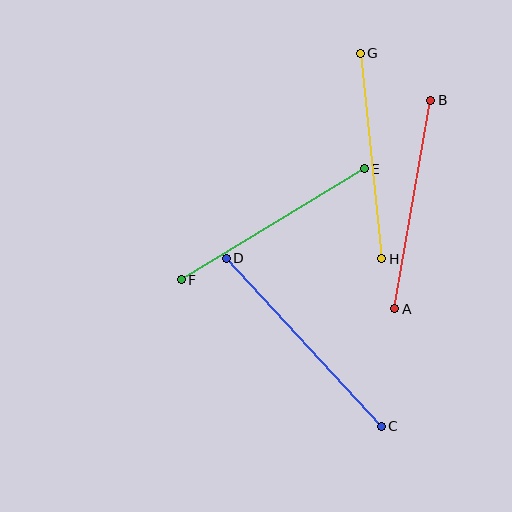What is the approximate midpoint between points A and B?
The midpoint is at approximately (413, 204) pixels.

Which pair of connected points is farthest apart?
Points C and D are farthest apart.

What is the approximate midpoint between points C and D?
The midpoint is at approximately (304, 342) pixels.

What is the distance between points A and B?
The distance is approximately 212 pixels.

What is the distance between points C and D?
The distance is approximately 229 pixels.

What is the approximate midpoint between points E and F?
The midpoint is at approximately (273, 224) pixels.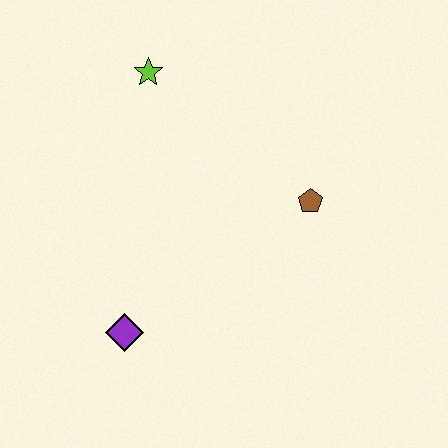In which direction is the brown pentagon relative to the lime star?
The brown pentagon is to the right of the lime star.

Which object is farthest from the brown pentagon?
The purple diamond is farthest from the brown pentagon.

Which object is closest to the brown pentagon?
The lime star is closest to the brown pentagon.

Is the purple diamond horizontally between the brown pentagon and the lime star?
No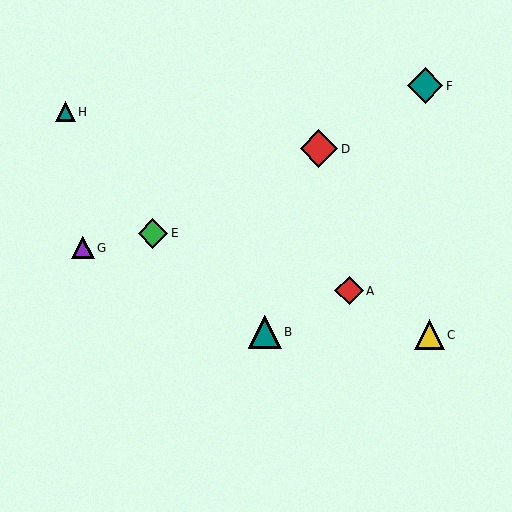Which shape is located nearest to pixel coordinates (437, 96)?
The teal diamond (labeled F) at (425, 86) is nearest to that location.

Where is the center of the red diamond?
The center of the red diamond is at (349, 291).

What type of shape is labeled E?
Shape E is a green diamond.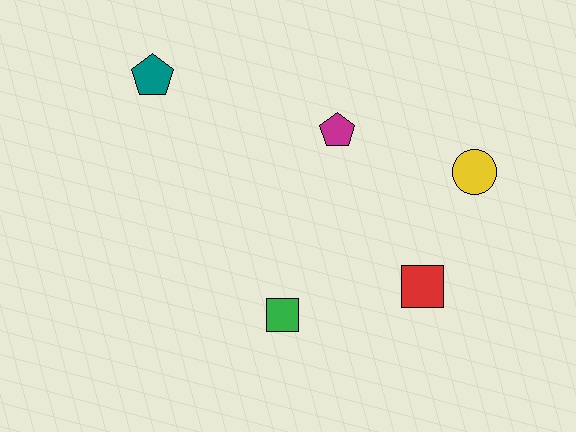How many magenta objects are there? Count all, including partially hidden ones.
There is 1 magenta object.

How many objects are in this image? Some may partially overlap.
There are 5 objects.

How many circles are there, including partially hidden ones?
There is 1 circle.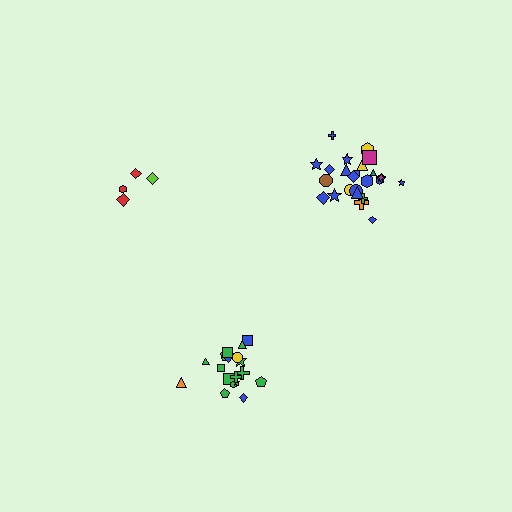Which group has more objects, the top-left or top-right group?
The top-right group.